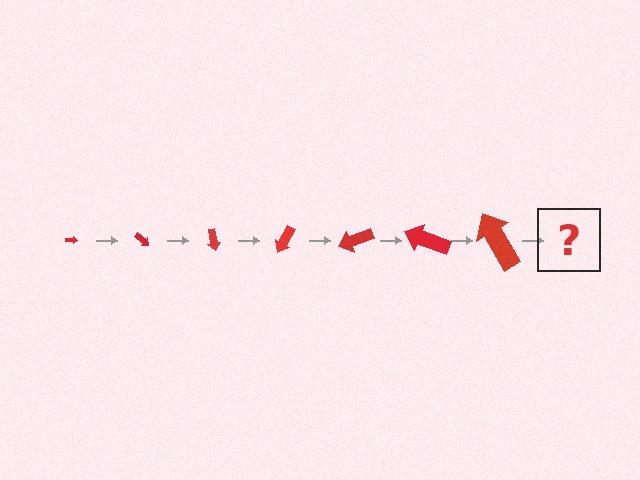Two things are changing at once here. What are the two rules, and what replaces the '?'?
The two rules are that the arrow grows larger each step and it rotates 40 degrees each step. The '?' should be an arrow, larger than the previous one and rotated 280 degrees from the start.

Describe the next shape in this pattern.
It should be an arrow, larger than the previous one and rotated 280 degrees from the start.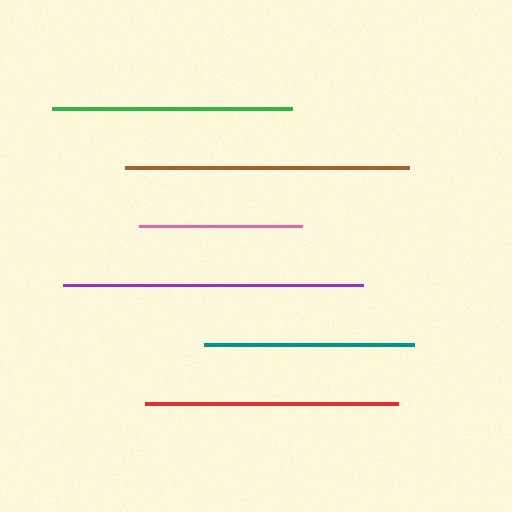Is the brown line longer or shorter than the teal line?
The brown line is longer than the teal line.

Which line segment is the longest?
The purple line is the longest at approximately 300 pixels.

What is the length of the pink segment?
The pink segment is approximately 163 pixels long.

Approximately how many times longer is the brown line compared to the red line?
The brown line is approximately 1.1 times the length of the red line.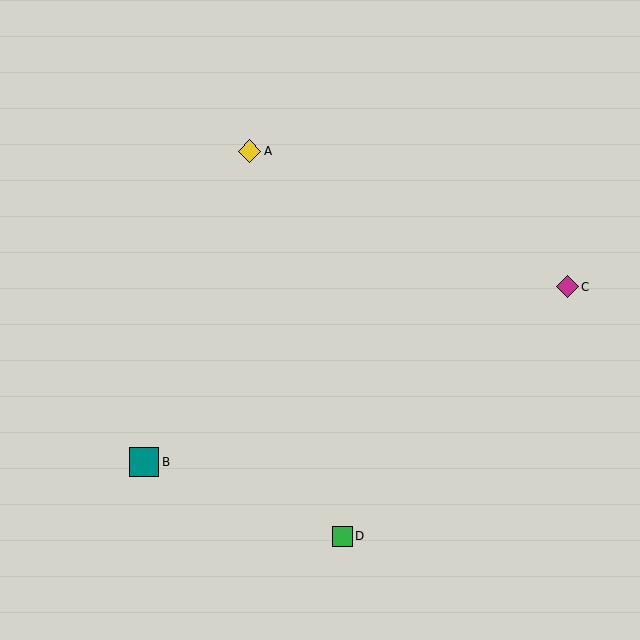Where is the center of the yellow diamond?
The center of the yellow diamond is at (249, 151).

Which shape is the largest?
The teal square (labeled B) is the largest.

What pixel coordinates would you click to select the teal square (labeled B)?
Click at (144, 462) to select the teal square B.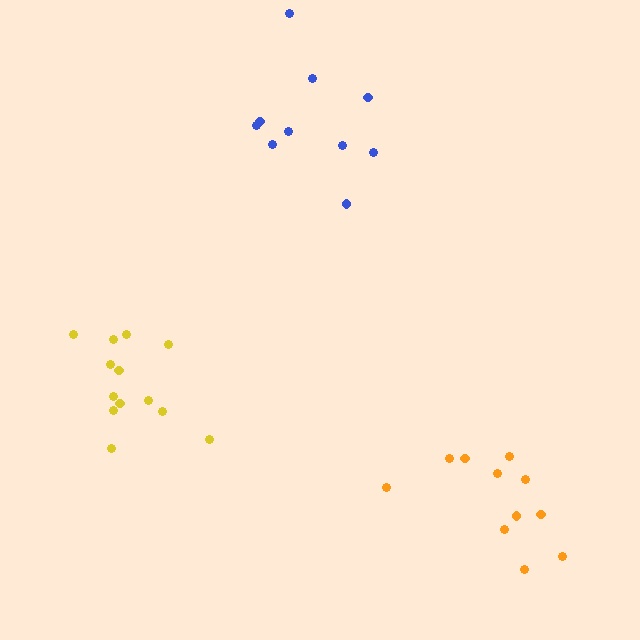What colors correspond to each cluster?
The clusters are colored: orange, yellow, blue.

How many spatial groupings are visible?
There are 3 spatial groupings.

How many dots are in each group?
Group 1: 11 dots, Group 2: 13 dots, Group 3: 10 dots (34 total).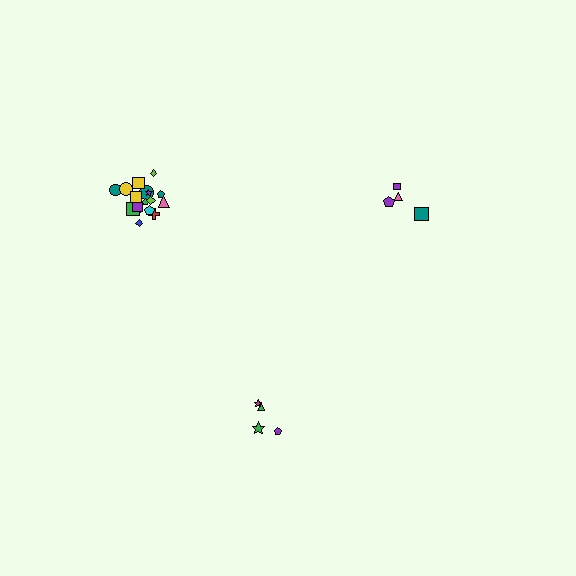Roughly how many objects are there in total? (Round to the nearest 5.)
Roughly 25 objects in total.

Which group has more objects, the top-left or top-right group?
The top-left group.